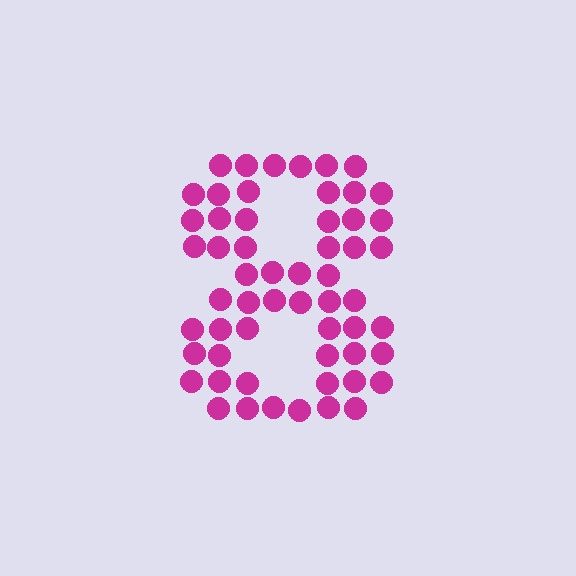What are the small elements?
The small elements are circles.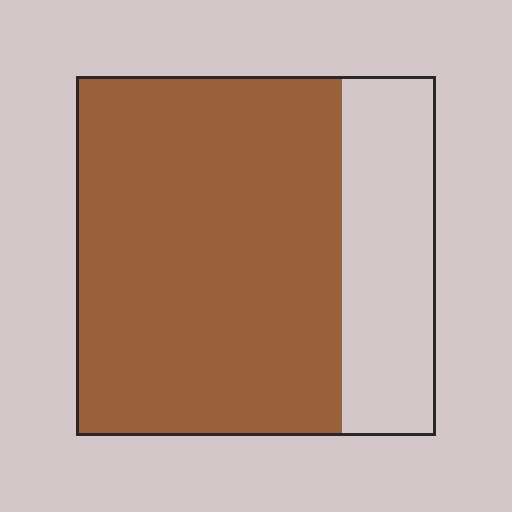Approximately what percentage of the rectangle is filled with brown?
Approximately 75%.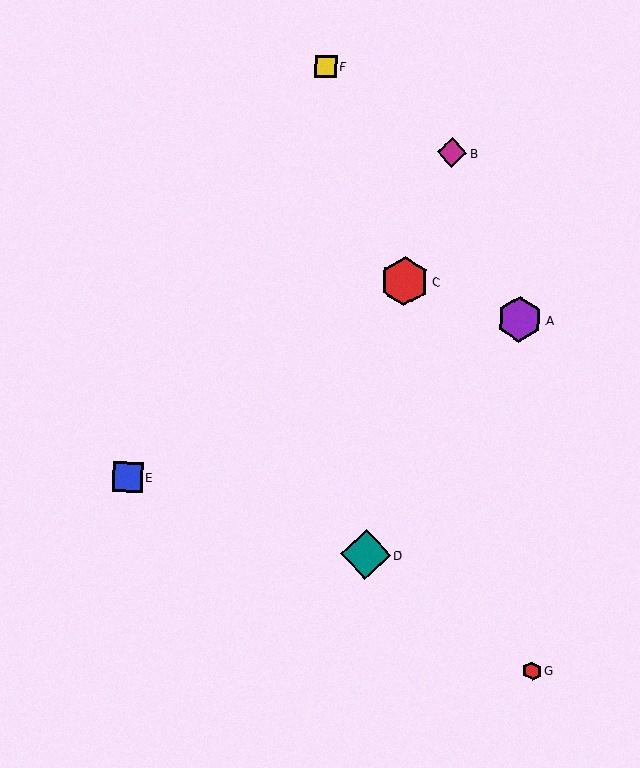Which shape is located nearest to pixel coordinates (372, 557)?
The teal diamond (labeled D) at (366, 555) is nearest to that location.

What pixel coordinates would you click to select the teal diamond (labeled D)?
Click at (366, 555) to select the teal diamond D.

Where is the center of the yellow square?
The center of the yellow square is at (326, 66).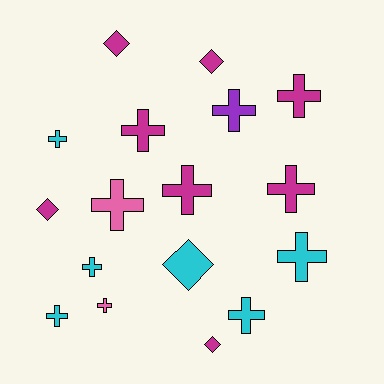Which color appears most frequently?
Magenta, with 8 objects.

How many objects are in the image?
There are 17 objects.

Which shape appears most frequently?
Cross, with 12 objects.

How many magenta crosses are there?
There are 4 magenta crosses.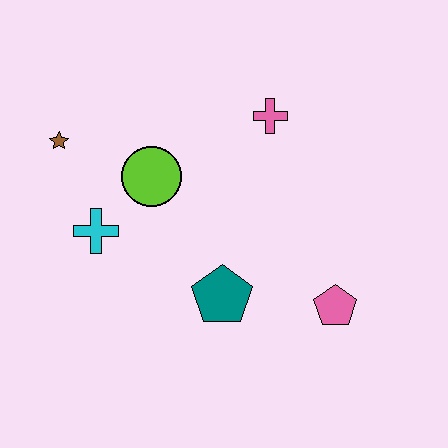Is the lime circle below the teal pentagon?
No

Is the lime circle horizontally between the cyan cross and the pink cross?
Yes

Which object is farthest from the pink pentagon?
The brown star is farthest from the pink pentagon.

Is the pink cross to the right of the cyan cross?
Yes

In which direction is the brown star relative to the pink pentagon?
The brown star is to the left of the pink pentagon.